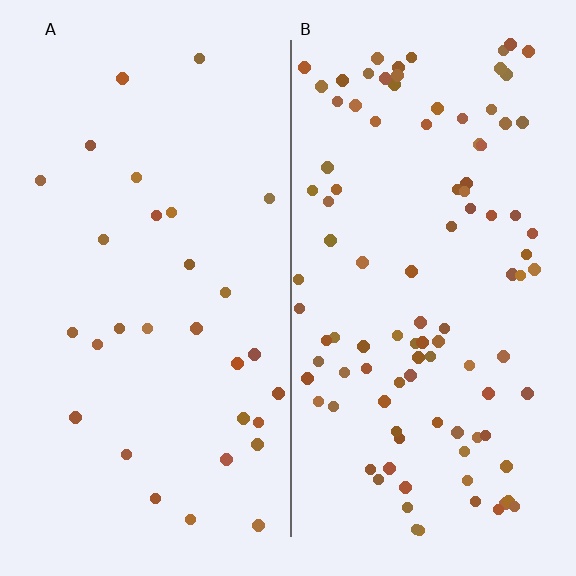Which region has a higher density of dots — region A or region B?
B (the right).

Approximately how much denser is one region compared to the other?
Approximately 3.3× — region B over region A.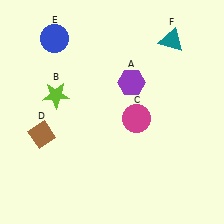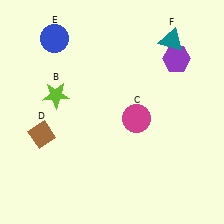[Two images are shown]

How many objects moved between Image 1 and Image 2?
1 object moved between the two images.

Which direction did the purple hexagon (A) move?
The purple hexagon (A) moved right.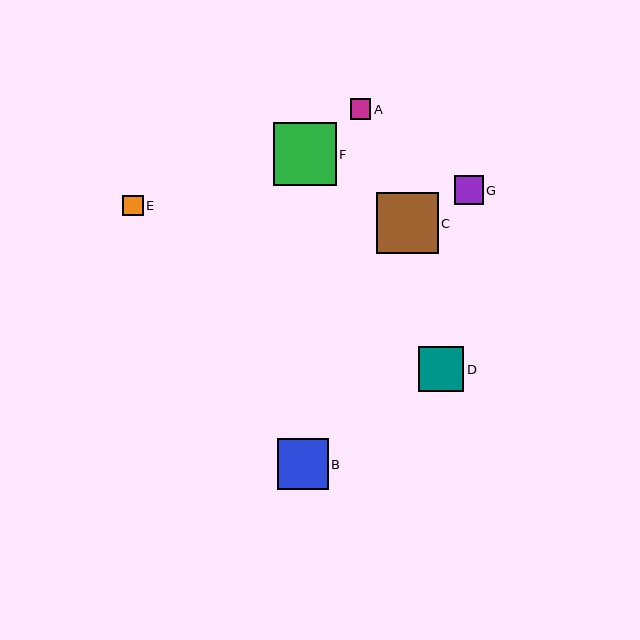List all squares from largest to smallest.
From largest to smallest: F, C, B, D, G, A, E.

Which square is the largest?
Square F is the largest with a size of approximately 63 pixels.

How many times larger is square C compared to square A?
Square C is approximately 2.9 times the size of square A.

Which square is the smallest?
Square E is the smallest with a size of approximately 20 pixels.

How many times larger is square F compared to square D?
Square F is approximately 1.4 times the size of square D.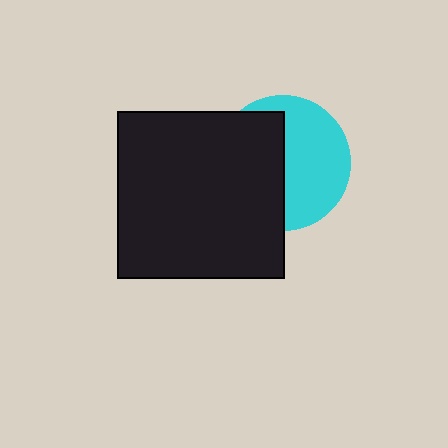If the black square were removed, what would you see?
You would see the complete cyan circle.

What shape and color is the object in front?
The object in front is a black square.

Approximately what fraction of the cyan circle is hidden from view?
Roughly 49% of the cyan circle is hidden behind the black square.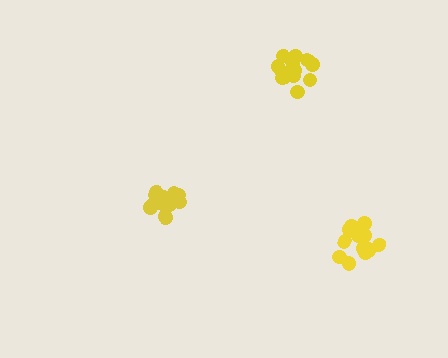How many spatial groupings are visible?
There are 3 spatial groupings.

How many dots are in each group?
Group 1: 13 dots, Group 2: 15 dots, Group 3: 14 dots (42 total).